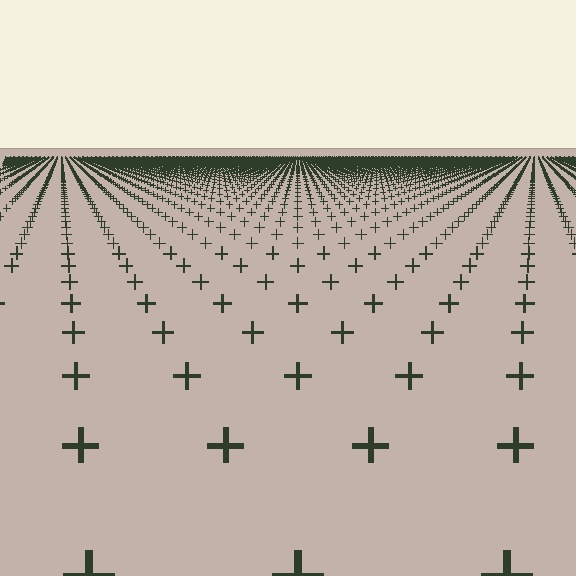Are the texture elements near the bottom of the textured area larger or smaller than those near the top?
Larger. Near the bottom, elements are closer to the viewer and appear at a bigger on-screen size.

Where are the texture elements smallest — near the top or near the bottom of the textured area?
Near the top.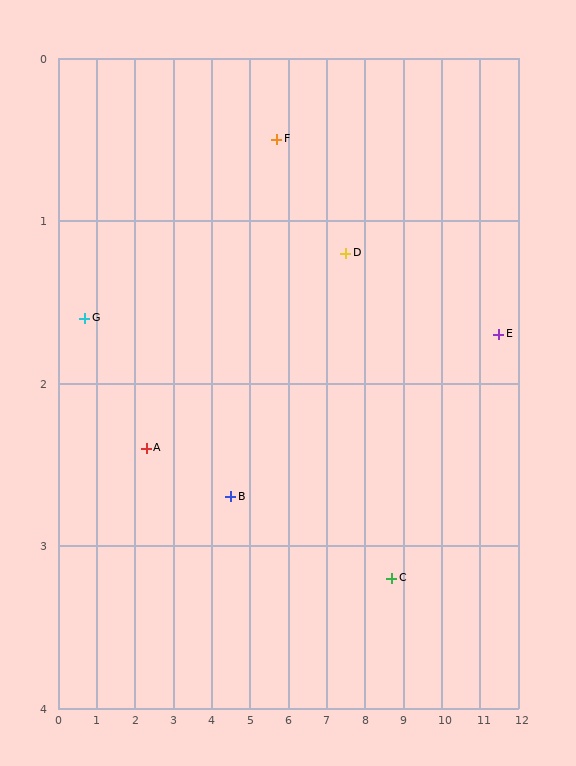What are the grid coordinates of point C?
Point C is at approximately (8.7, 3.2).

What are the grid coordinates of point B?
Point B is at approximately (4.5, 2.7).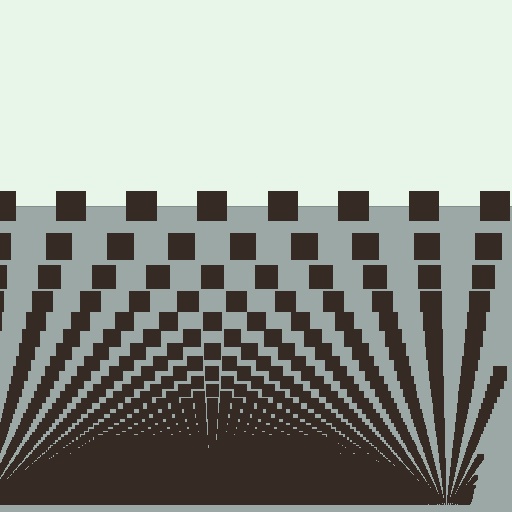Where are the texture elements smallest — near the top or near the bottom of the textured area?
Near the bottom.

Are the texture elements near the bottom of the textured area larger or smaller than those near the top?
Smaller. The gradient is inverted — elements near the bottom are smaller and denser.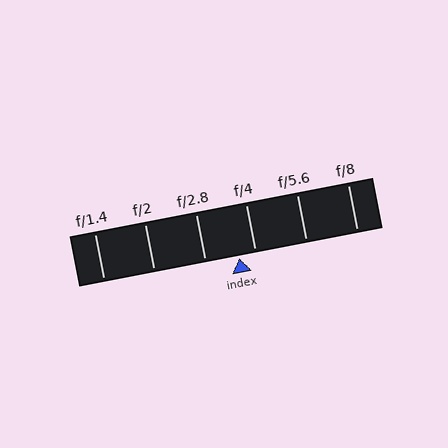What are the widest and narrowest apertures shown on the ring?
The widest aperture shown is f/1.4 and the narrowest is f/8.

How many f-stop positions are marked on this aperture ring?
There are 6 f-stop positions marked.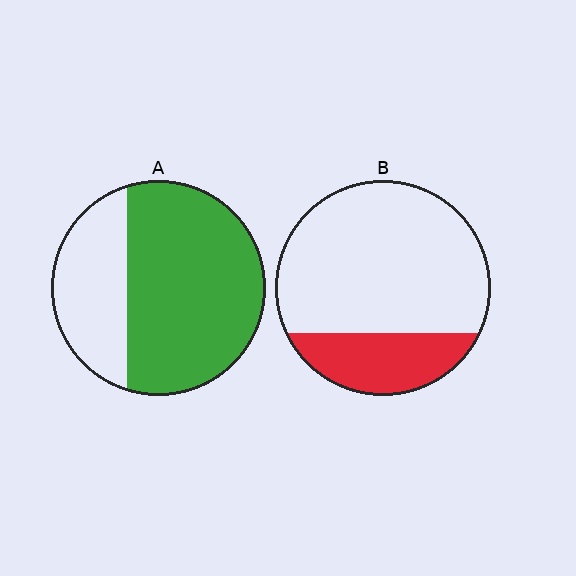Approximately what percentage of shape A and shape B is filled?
A is approximately 70% and B is approximately 25%.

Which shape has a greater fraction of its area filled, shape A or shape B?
Shape A.